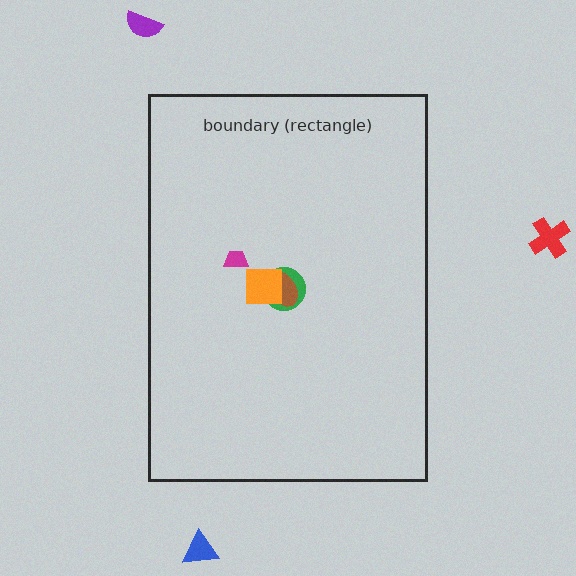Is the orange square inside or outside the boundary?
Inside.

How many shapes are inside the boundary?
4 inside, 3 outside.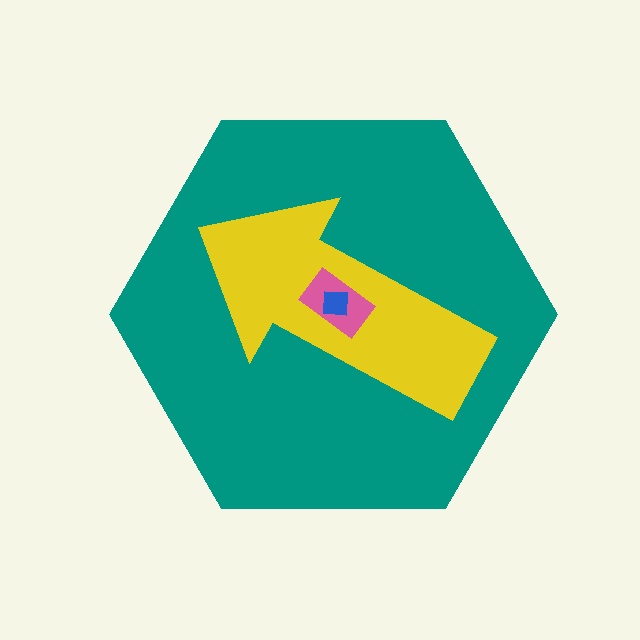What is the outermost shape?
The teal hexagon.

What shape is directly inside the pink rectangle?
The blue square.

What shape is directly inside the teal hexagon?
The yellow arrow.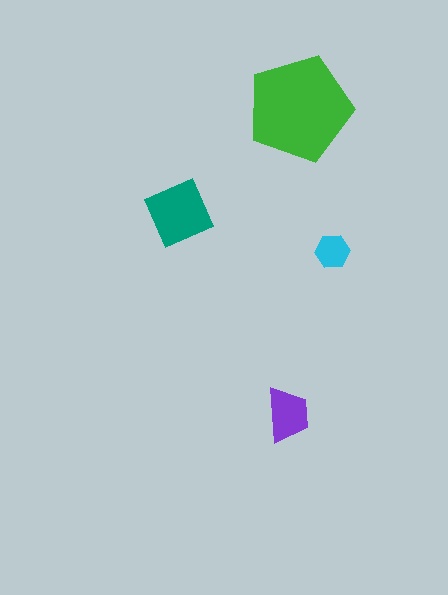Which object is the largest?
The green pentagon.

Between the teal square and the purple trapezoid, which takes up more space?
The teal square.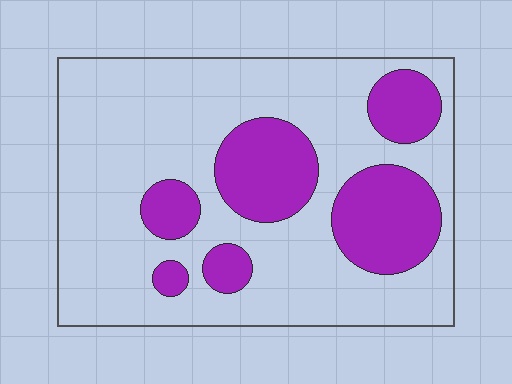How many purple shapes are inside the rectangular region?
6.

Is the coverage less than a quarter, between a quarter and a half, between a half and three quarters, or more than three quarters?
Between a quarter and a half.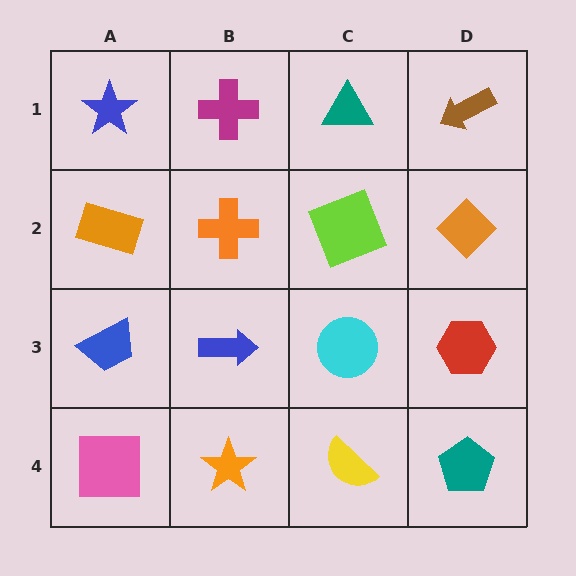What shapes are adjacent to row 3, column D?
An orange diamond (row 2, column D), a teal pentagon (row 4, column D), a cyan circle (row 3, column C).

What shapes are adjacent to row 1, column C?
A lime square (row 2, column C), a magenta cross (row 1, column B), a brown arrow (row 1, column D).